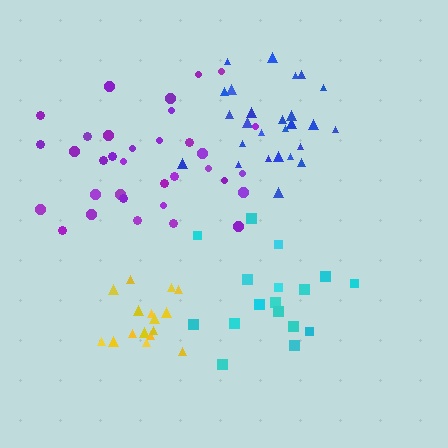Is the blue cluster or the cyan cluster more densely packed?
Blue.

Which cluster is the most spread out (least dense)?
Cyan.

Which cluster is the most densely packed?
Yellow.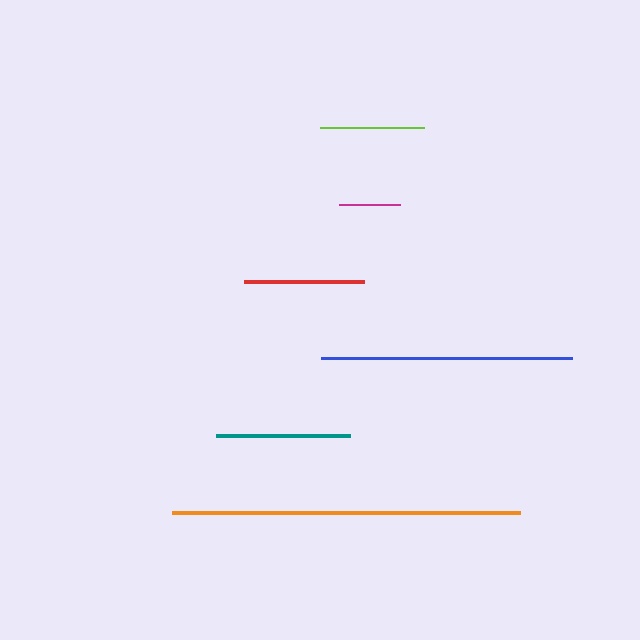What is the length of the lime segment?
The lime segment is approximately 104 pixels long.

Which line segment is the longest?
The orange line is the longest at approximately 348 pixels.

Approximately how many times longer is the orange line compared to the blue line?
The orange line is approximately 1.4 times the length of the blue line.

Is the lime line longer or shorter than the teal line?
The teal line is longer than the lime line.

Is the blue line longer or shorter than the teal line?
The blue line is longer than the teal line.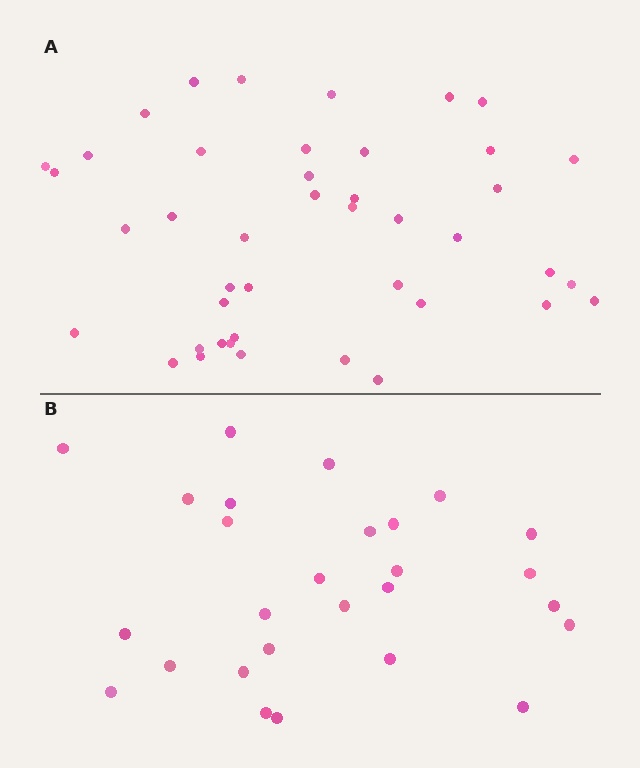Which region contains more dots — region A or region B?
Region A (the top region) has more dots.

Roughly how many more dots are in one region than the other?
Region A has approximately 15 more dots than region B.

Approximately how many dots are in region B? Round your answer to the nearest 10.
About 30 dots. (The exact count is 27, which rounds to 30.)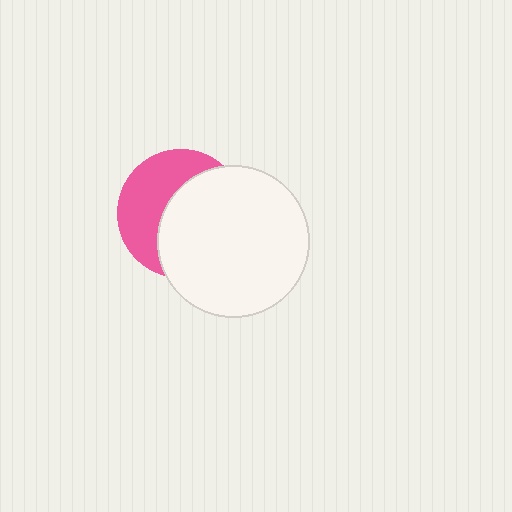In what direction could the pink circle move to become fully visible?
The pink circle could move left. That would shift it out from behind the white circle entirely.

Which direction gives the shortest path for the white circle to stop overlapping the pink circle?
Moving right gives the shortest separation.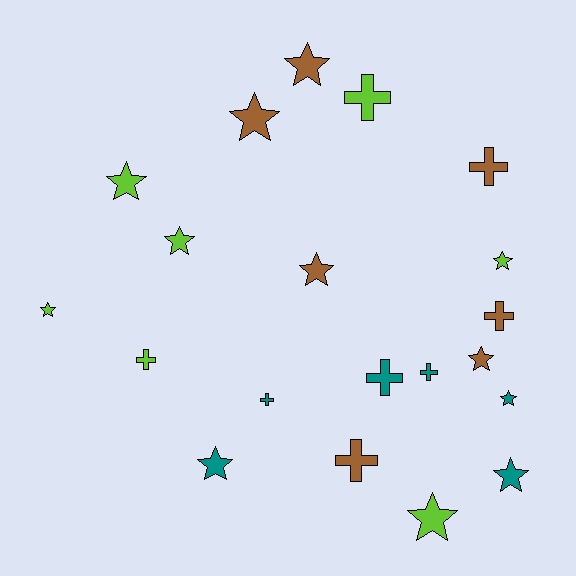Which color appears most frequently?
Lime, with 7 objects.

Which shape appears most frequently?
Star, with 12 objects.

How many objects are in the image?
There are 20 objects.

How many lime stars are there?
There are 5 lime stars.